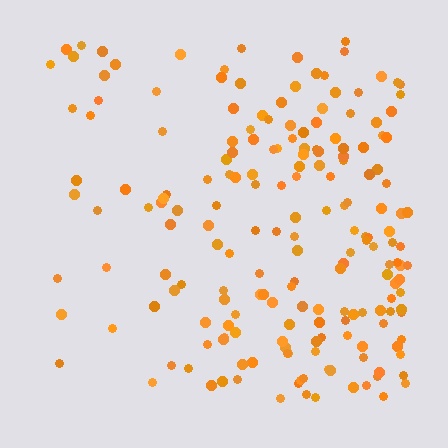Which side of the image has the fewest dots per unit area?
The left.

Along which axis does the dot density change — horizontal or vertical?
Horizontal.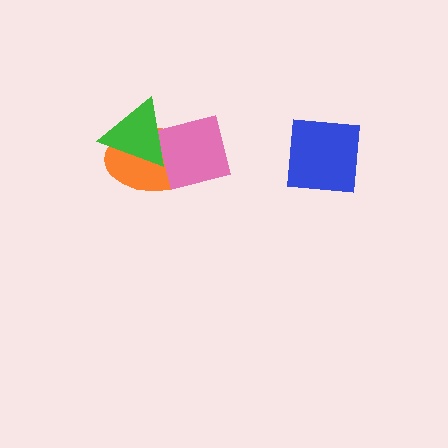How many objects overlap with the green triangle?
2 objects overlap with the green triangle.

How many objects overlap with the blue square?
0 objects overlap with the blue square.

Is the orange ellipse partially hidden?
Yes, it is partially covered by another shape.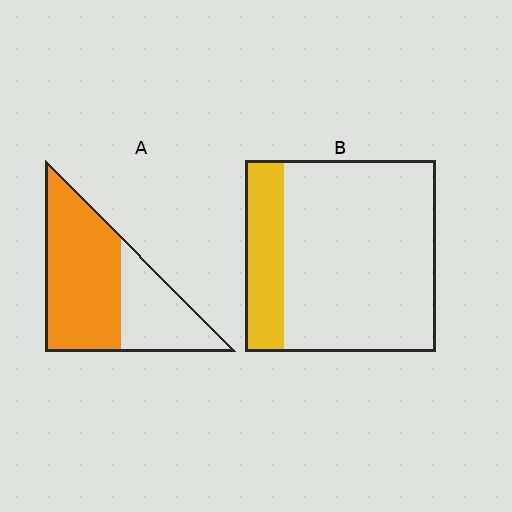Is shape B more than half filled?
No.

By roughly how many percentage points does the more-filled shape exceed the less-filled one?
By roughly 45 percentage points (A over B).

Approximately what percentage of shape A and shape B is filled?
A is approximately 65% and B is approximately 20%.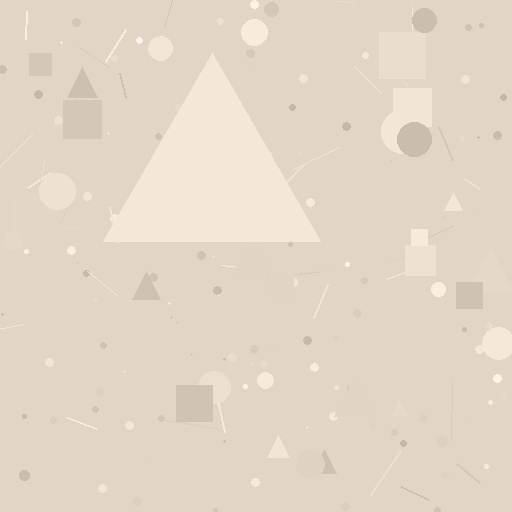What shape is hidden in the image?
A triangle is hidden in the image.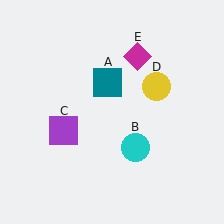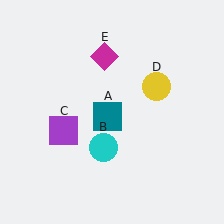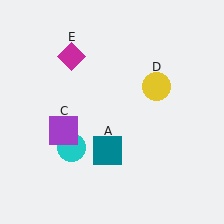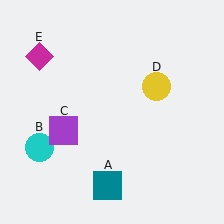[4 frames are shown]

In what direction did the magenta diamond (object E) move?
The magenta diamond (object E) moved left.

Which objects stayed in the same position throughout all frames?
Purple square (object C) and yellow circle (object D) remained stationary.